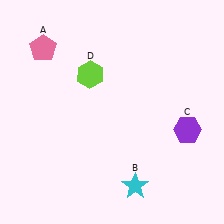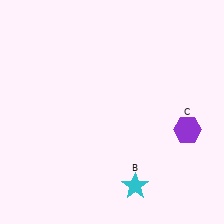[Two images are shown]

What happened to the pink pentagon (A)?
The pink pentagon (A) was removed in Image 2. It was in the top-left area of Image 1.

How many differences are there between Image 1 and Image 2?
There are 2 differences between the two images.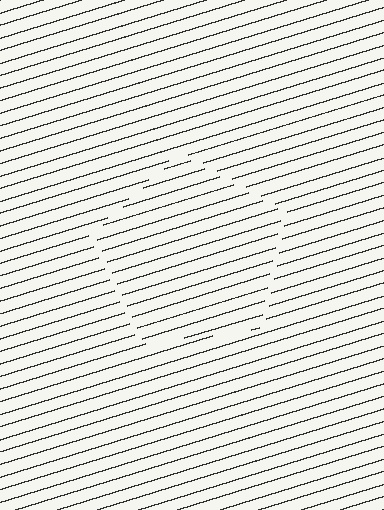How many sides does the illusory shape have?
5 sides — the line-ends trace a pentagon.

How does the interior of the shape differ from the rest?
The interior of the shape contains the same grating, shifted by half a period — the contour is defined by the phase discontinuity where line-ends from the inner and outer gratings abut.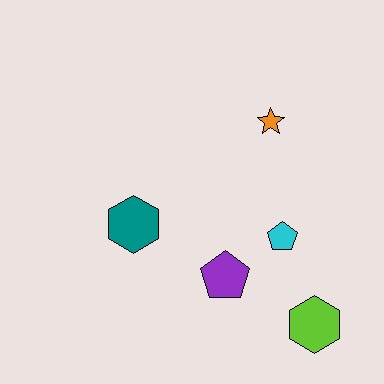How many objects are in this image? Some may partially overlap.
There are 5 objects.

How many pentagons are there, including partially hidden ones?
There are 2 pentagons.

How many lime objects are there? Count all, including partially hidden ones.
There is 1 lime object.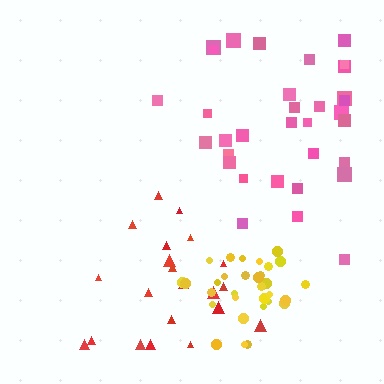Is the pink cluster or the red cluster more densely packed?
Red.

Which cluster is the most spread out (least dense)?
Pink.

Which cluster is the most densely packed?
Yellow.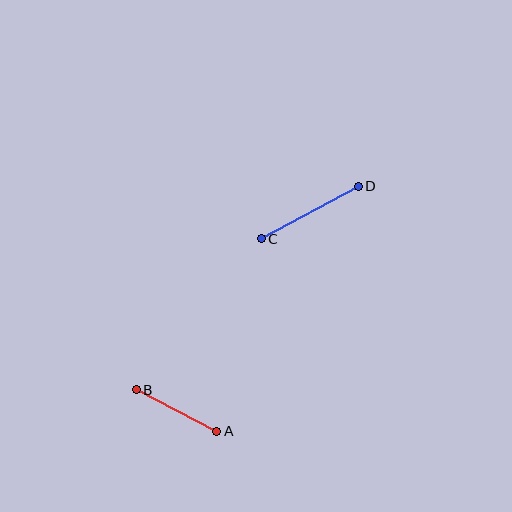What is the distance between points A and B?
The distance is approximately 90 pixels.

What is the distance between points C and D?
The distance is approximately 110 pixels.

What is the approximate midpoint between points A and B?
The midpoint is at approximately (176, 410) pixels.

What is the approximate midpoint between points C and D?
The midpoint is at approximately (310, 212) pixels.